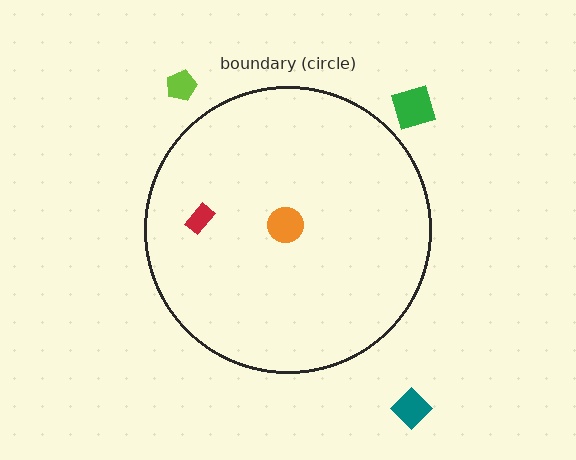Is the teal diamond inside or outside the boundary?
Outside.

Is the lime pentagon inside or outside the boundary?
Outside.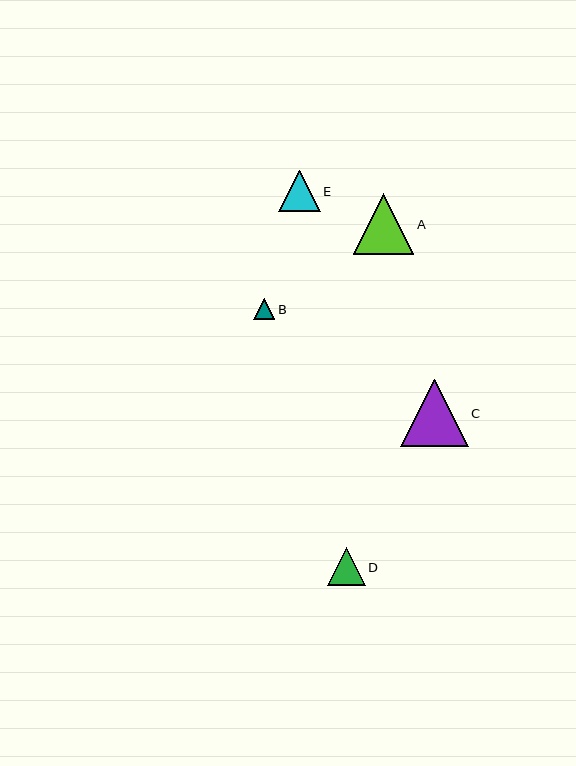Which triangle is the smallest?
Triangle B is the smallest with a size of approximately 21 pixels.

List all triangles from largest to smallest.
From largest to smallest: C, A, E, D, B.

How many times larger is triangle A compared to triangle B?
Triangle A is approximately 2.9 times the size of triangle B.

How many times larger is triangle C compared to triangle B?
Triangle C is approximately 3.2 times the size of triangle B.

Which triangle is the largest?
Triangle C is the largest with a size of approximately 67 pixels.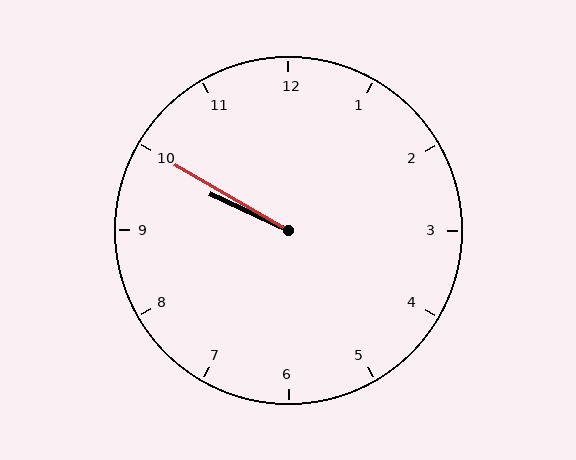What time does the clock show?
9:50.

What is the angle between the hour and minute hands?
Approximately 5 degrees.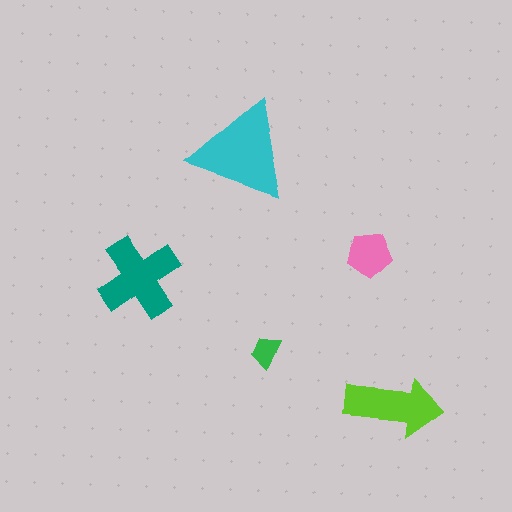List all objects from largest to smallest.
The cyan triangle, the teal cross, the lime arrow, the pink pentagon, the green trapezoid.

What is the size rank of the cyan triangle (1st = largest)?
1st.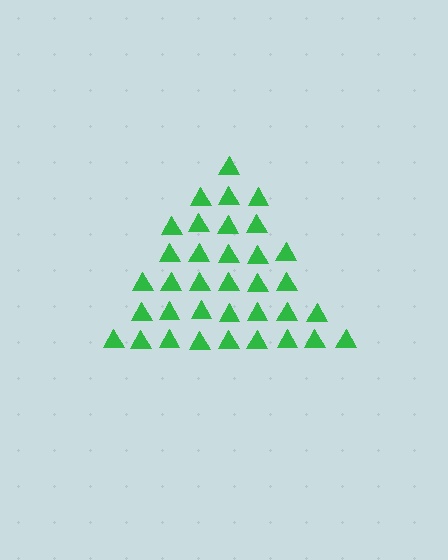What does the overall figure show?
The overall figure shows a triangle.